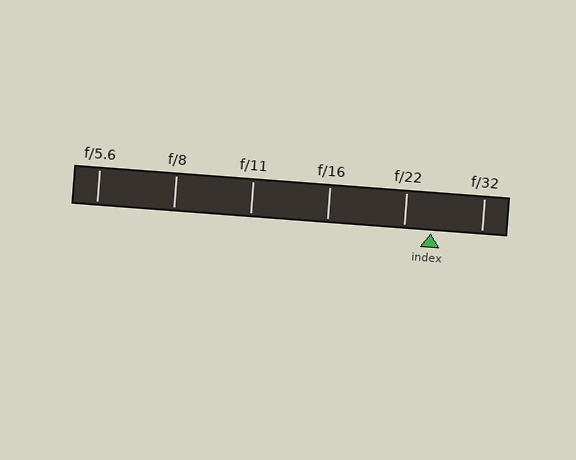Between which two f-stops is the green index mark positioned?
The index mark is between f/22 and f/32.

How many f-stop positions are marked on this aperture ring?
There are 6 f-stop positions marked.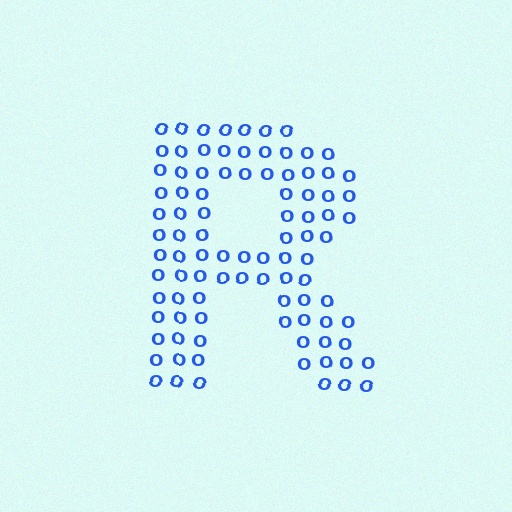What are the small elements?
The small elements are letter O's.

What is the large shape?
The large shape is the letter R.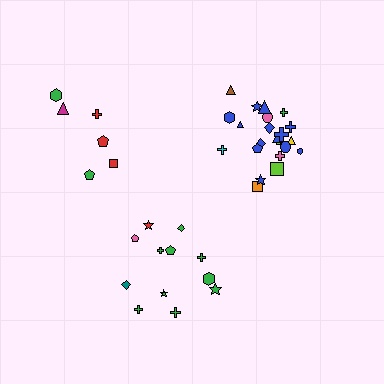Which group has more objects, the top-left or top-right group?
The top-right group.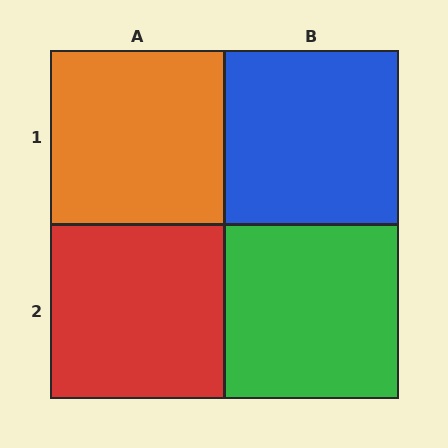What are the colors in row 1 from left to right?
Orange, blue.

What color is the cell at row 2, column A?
Red.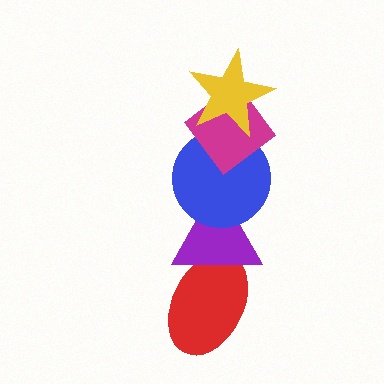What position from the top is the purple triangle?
The purple triangle is 4th from the top.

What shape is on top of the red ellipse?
The purple triangle is on top of the red ellipse.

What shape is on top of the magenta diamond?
The yellow star is on top of the magenta diamond.